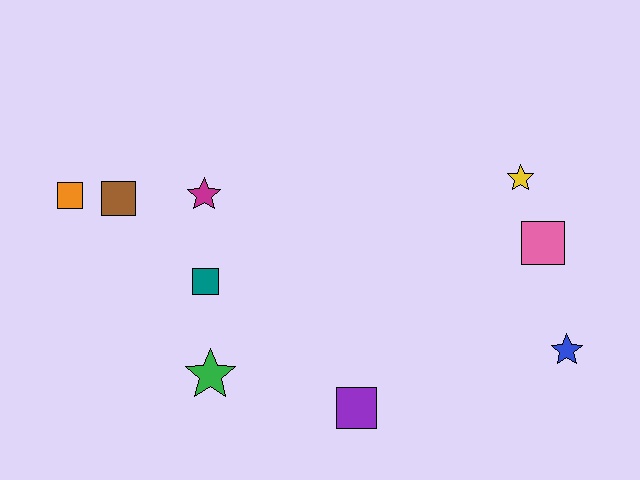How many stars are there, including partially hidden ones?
There are 4 stars.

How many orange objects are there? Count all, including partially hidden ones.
There is 1 orange object.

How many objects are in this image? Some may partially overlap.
There are 9 objects.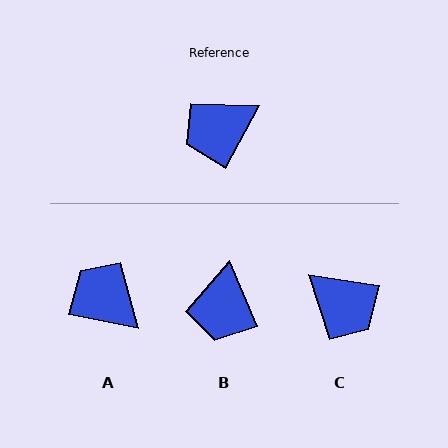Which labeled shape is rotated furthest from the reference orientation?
C, about 109 degrees away.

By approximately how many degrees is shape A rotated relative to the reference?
Approximately 73 degrees clockwise.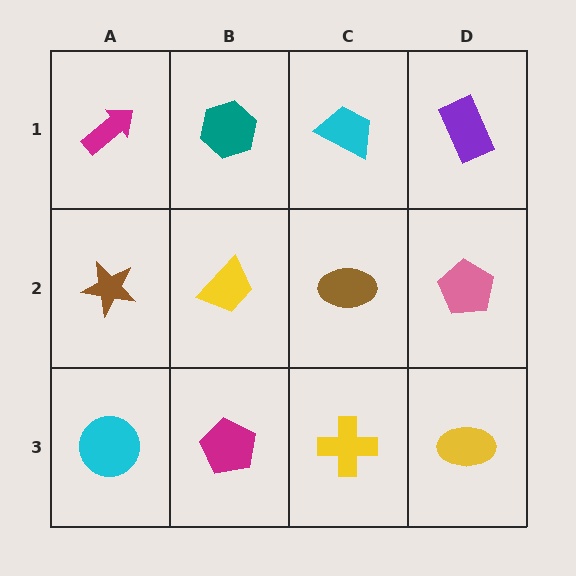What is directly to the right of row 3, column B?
A yellow cross.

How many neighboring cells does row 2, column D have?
3.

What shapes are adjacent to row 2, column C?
A cyan trapezoid (row 1, column C), a yellow cross (row 3, column C), a yellow trapezoid (row 2, column B), a pink pentagon (row 2, column D).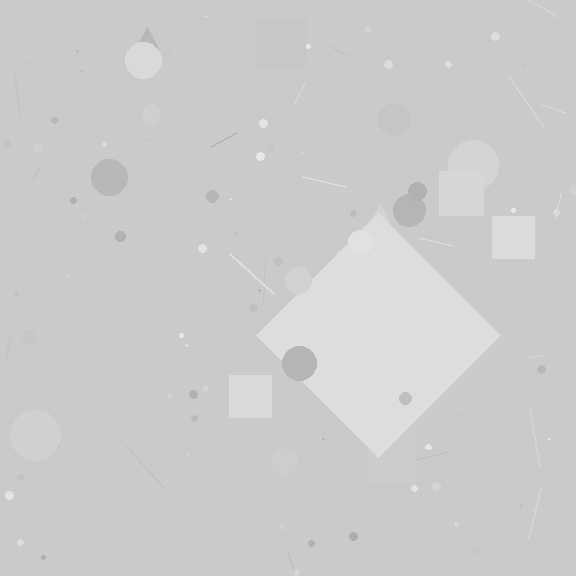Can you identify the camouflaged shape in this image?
The camouflaged shape is a diamond.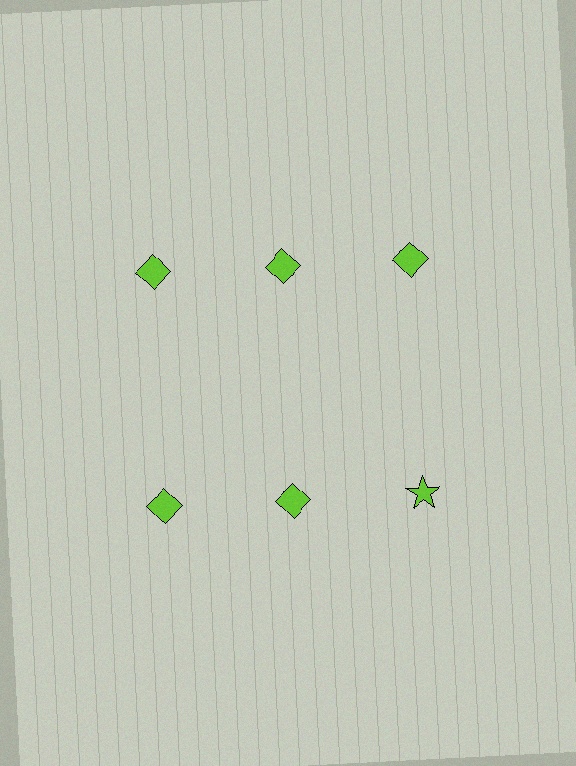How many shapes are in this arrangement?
There are 6 shapes arranged in a grid pattern.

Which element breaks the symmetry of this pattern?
The lime star in the second row, center column breaks the symmetry. All other shapes are lime diamonds.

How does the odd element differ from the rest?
It has a different shape: star instead of diamond.